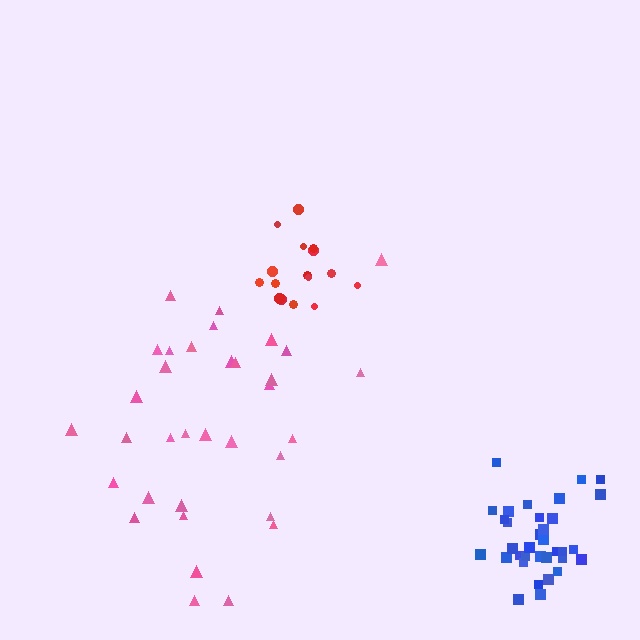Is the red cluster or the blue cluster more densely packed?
Blue.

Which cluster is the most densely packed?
Blue.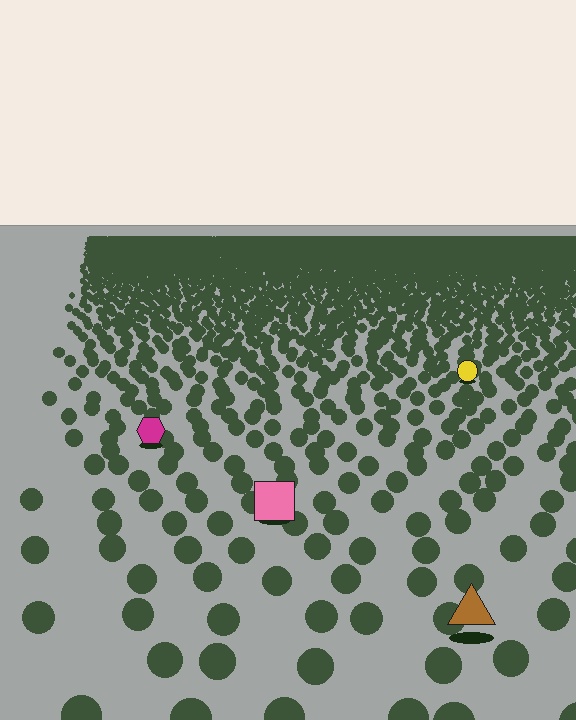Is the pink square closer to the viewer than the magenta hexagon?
Yes. The pink square is closer — you can tell from the texture gradient: the ground texture is coarser near it.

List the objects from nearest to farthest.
From nearest to farthest: the brown triangle, the pink square, the magenta hexagon, the yellow circle.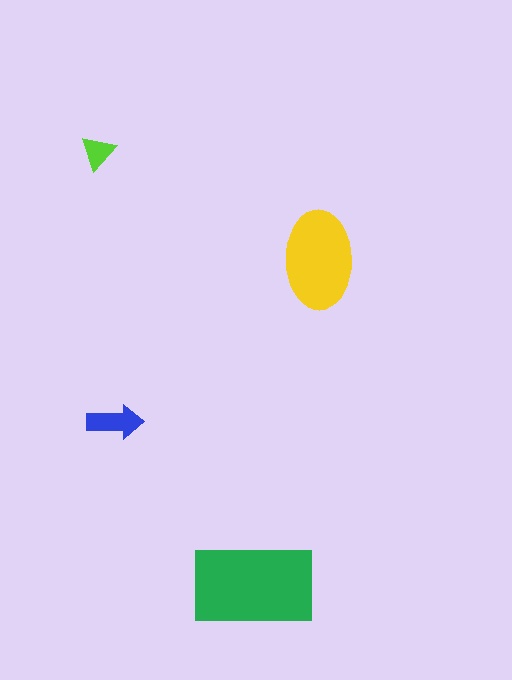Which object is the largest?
The green rectangle.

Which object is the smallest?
The lime triangle.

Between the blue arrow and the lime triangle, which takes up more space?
The blue arrow.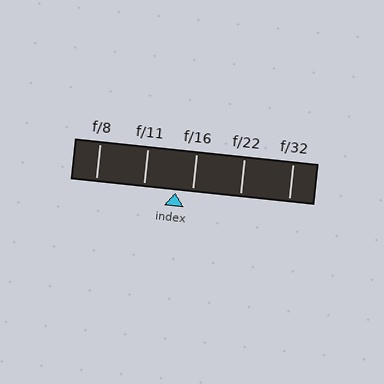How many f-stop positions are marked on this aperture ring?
There are 5 f-stop positions marked.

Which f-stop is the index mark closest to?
The index mark is closest to f/16.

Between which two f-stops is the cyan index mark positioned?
The index mark is between f/11 and f/16.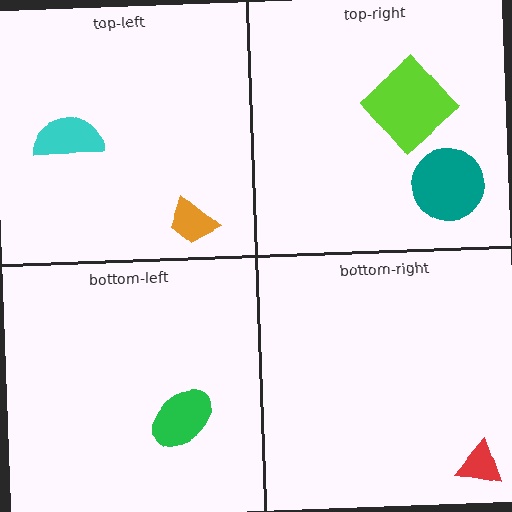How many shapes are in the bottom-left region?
1.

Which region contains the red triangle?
The bottom-right region.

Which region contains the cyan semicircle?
The top-left region.